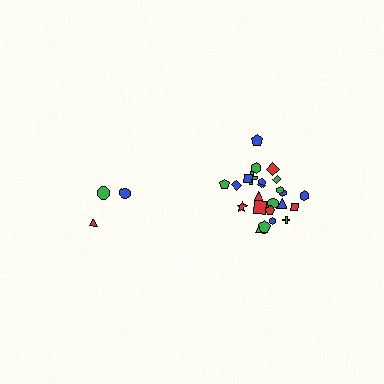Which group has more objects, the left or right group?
The right group.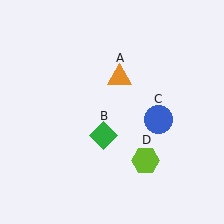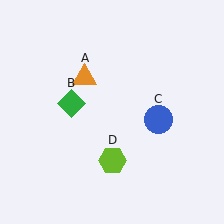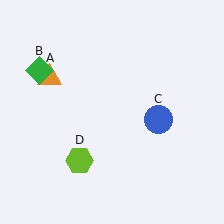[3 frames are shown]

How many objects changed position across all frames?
3 objects changed position: orange triangle (object A), green diamond (object B), lime hexagon (object D).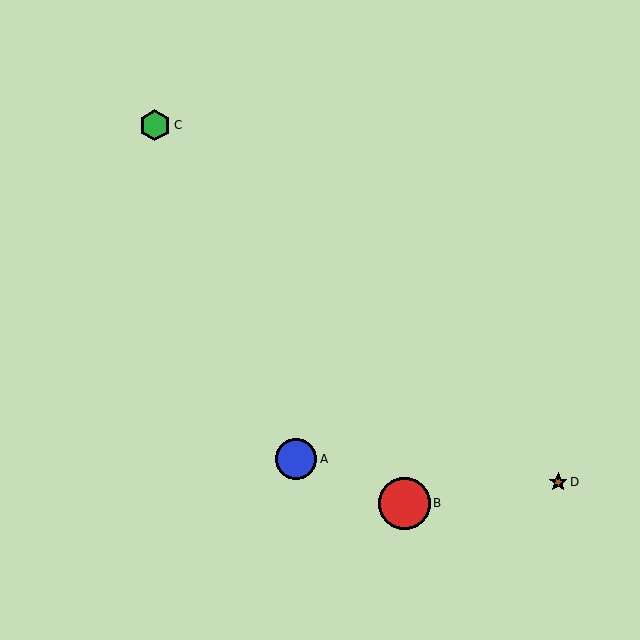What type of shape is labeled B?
Shape B is a red circle.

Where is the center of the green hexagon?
The center of the green hexagon is at (155, 125).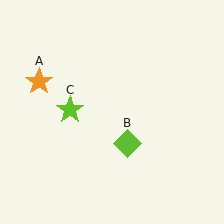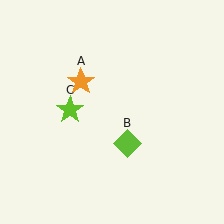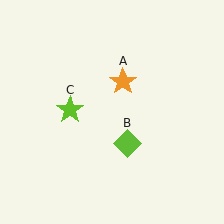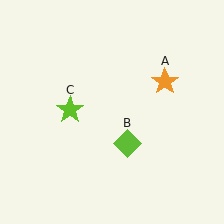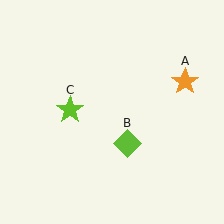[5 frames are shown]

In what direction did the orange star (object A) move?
The orange star (object A) moved right.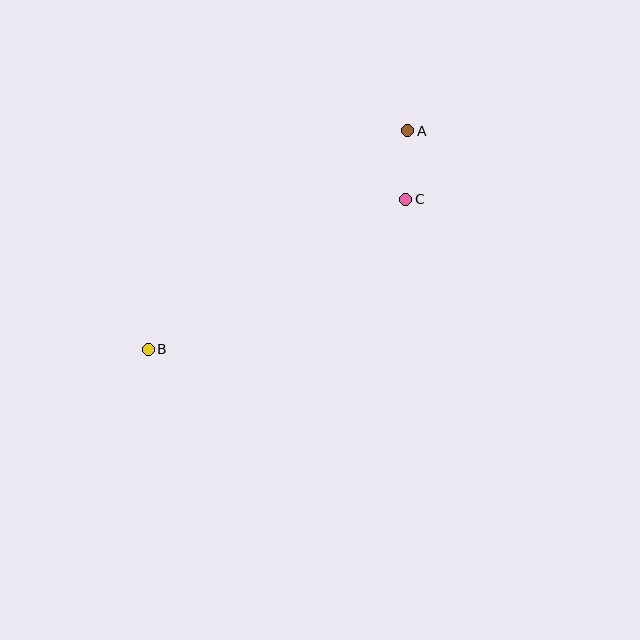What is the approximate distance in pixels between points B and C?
The distance between B and C is approximately 298 pixels.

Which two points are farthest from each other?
Points A and B are farthest from each other.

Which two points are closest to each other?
Points A and C are closest to each other.